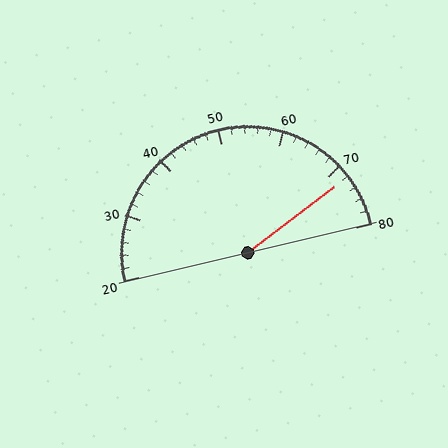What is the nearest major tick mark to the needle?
The nearest major tick mark is 70.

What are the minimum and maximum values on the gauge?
The gauge ranges from 20 to 80.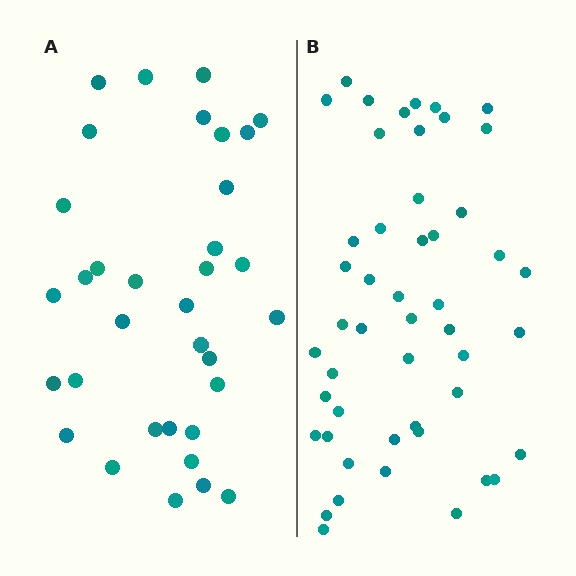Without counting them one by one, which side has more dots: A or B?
Region B (the right region) has more dots.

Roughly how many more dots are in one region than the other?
Region B has approximately 15 more dots than region A.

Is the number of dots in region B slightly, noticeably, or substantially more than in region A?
Region B has noticeably more, but not dramatically so. The ratio is roughly 1.4 to 1.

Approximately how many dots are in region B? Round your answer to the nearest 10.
About 50 dots. (The exact count is 49, which rounds to 50.)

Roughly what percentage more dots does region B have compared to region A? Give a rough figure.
About 45% more.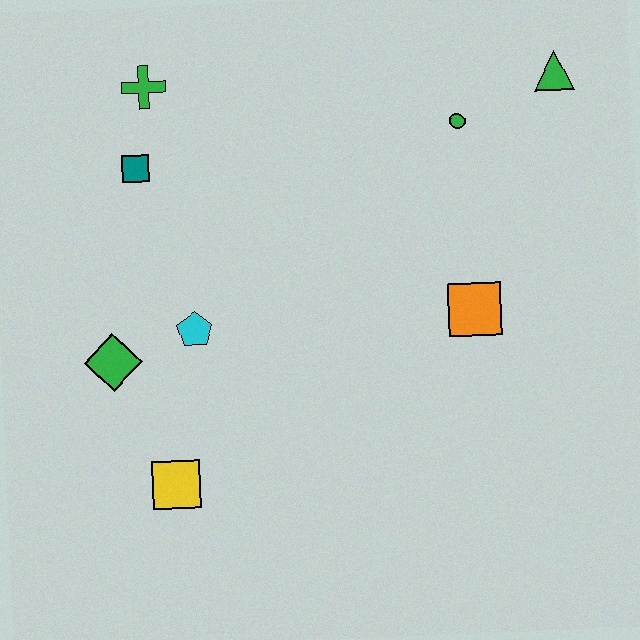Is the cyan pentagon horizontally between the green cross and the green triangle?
Yes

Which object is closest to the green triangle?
The green circle is closest to the green triangle.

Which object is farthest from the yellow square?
The green triangle is farthest from the yellow square.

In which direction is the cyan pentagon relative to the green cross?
The cyan pentagon is below the green cross.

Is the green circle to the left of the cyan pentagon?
No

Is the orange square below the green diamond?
No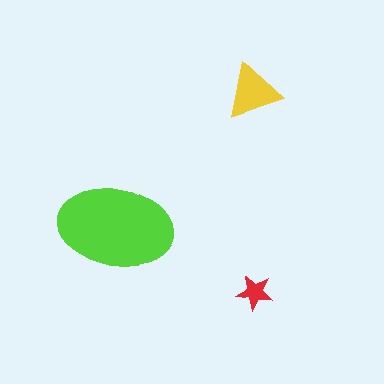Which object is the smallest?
The red star.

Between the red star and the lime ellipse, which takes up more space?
The lime ellipse.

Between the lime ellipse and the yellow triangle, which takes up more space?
The lime ellipse.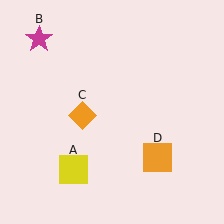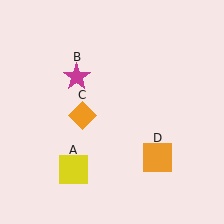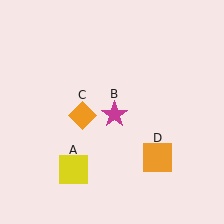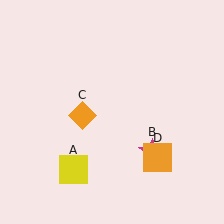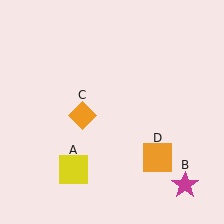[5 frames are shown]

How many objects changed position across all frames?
1 object changed position: magenta star (object B).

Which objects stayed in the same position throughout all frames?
Yellow square (object A) and orange diamond (object C) and orange square (object D) remained stationary.